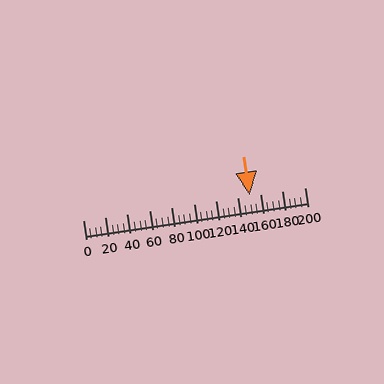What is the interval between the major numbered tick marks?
The major tick marks are spaced 20 units apart.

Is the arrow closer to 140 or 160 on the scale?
The arrow is closer to 160.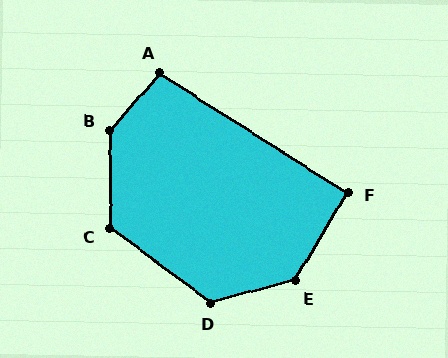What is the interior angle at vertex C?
Approximately 127 degrees (obtuse).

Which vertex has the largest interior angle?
B, at approximately 139 degrees.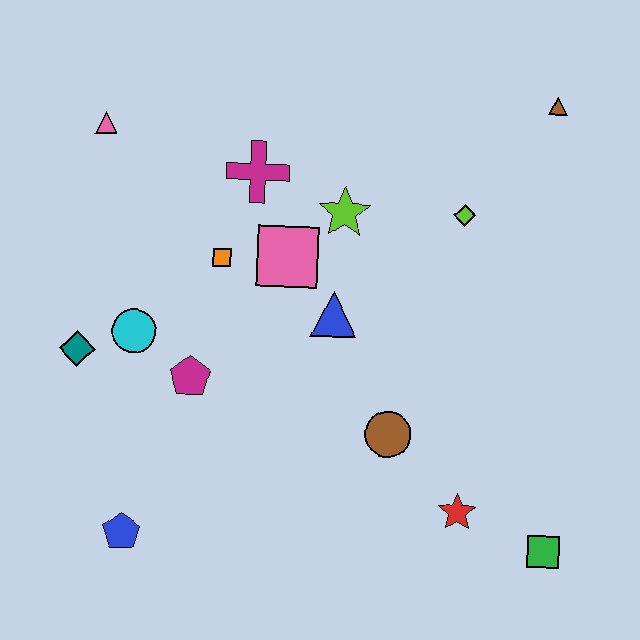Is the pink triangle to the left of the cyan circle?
Yes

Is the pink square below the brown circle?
No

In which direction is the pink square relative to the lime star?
The pink square is to the left of the lime star.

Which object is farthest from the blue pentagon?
The brown triangle is farthest from the blue pentagon.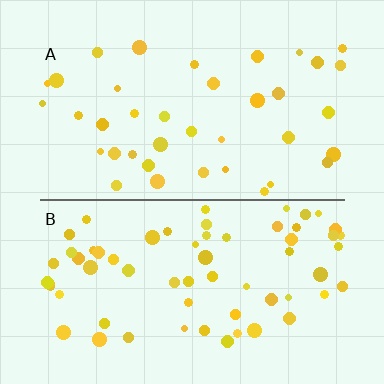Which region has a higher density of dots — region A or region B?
B (the bottom).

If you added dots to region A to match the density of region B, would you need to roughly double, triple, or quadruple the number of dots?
Approximately double.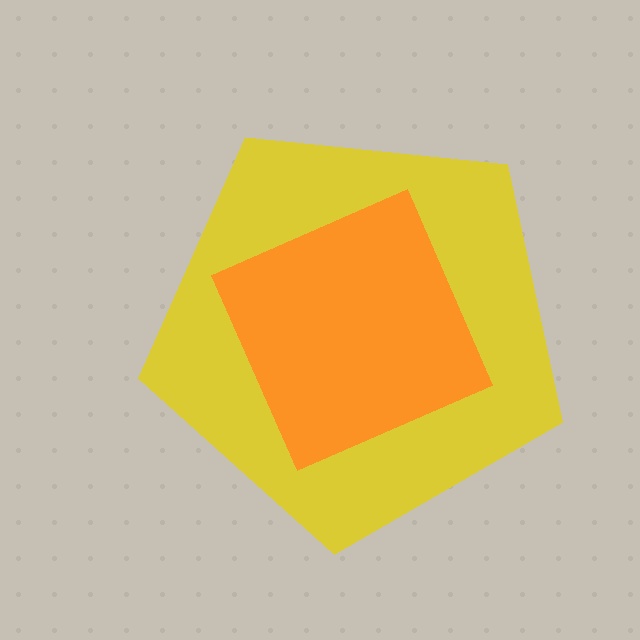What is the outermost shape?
The yellow pentagon.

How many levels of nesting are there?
2.